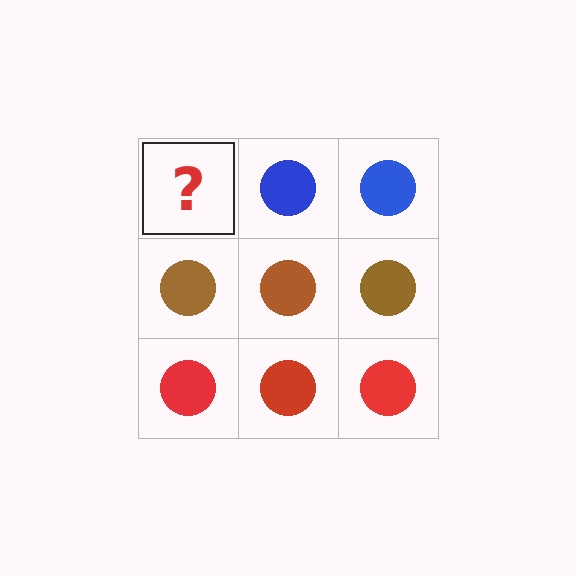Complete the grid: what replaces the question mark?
The question mark should be replaced with a blue circle.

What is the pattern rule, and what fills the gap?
The rule is that each row has a consistent color. The gap should be filled with a blue circle.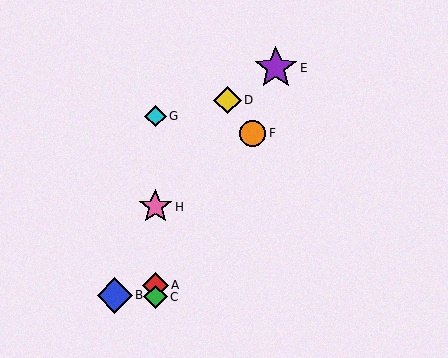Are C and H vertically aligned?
Yes, both are at x≈155.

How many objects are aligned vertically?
4 objects (A, C, G, H) are aligned vertically.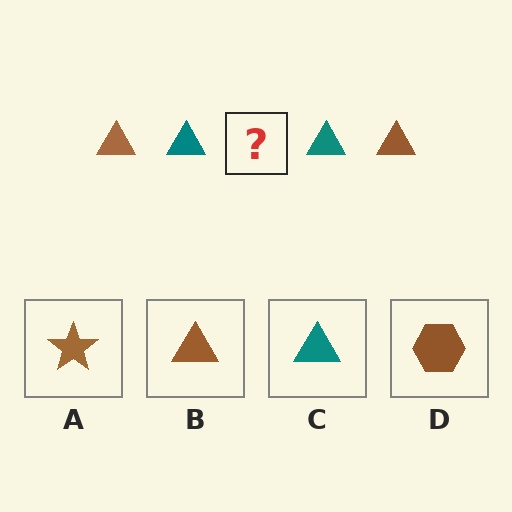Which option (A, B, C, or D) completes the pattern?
B.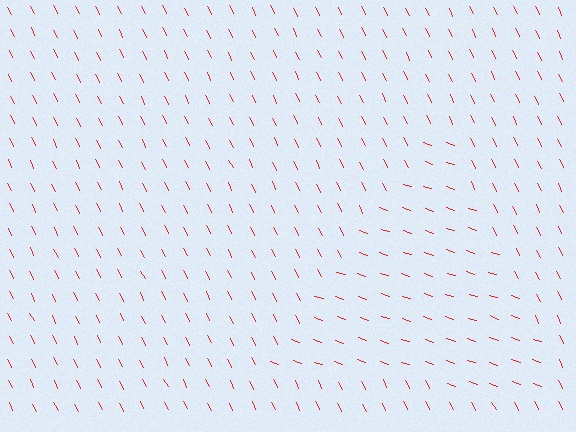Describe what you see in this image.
The image is filled with small red line segments. A triangle region in the image has lines oriented differently from the surrounding lines, creating a visible texture boundary.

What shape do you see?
I see a triangle.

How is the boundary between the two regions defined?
The boundary is defined purely by a change in line orientation (approximately 45 degrees difference). All lines are the same color and thickness.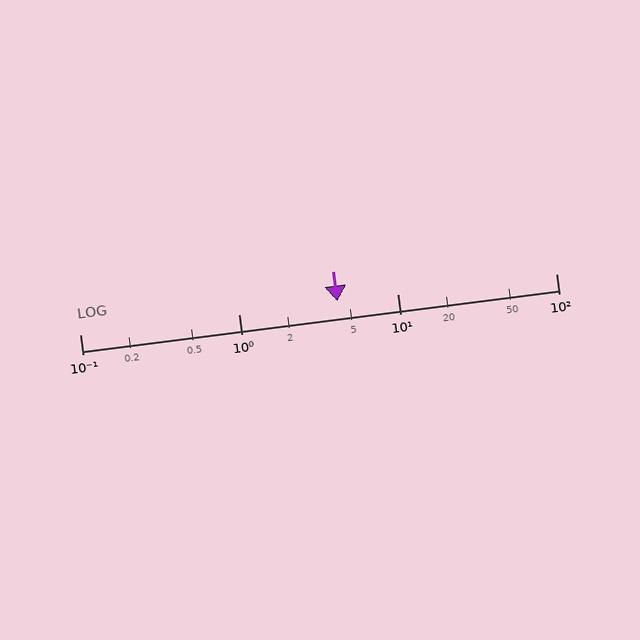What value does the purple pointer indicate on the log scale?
The pointer indicates approximately 4.2.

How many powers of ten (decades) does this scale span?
The scale spans 3 decades, from 0.1 to 100.